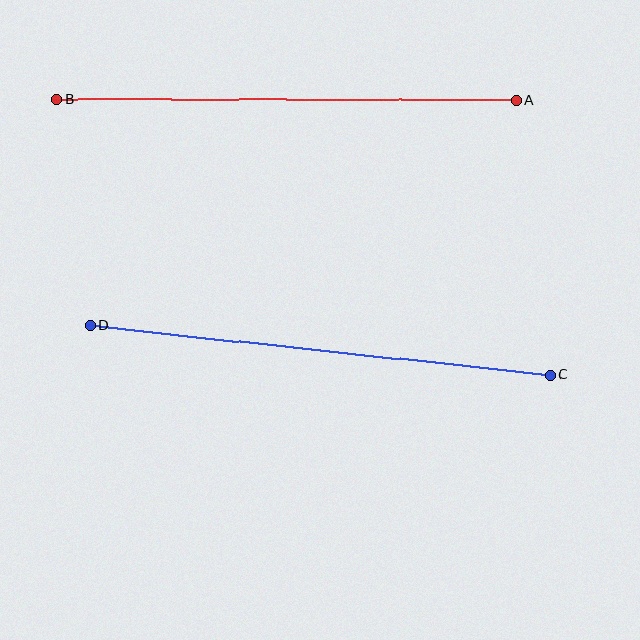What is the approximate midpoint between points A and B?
The midpoint is at approximately (286, 99) pixels.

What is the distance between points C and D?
The distance is approximately 463 pixels.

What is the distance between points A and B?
The distance is approximately 460 pixels.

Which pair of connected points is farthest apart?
Points C and D are farthest apart.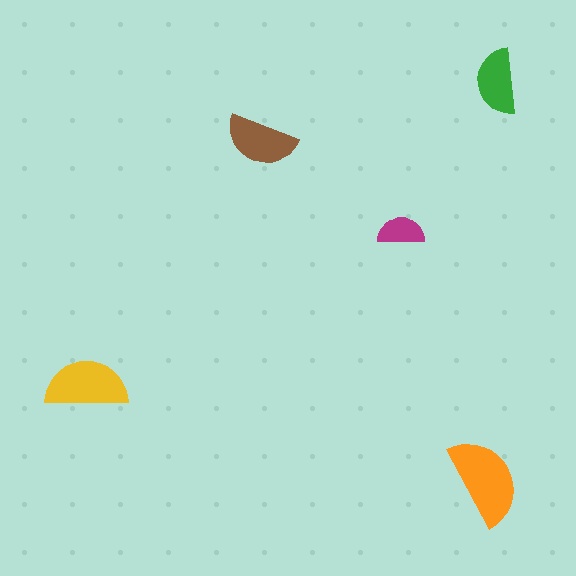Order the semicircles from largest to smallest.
the orange one, the yellow one, the brown one, the green one, the magenta one.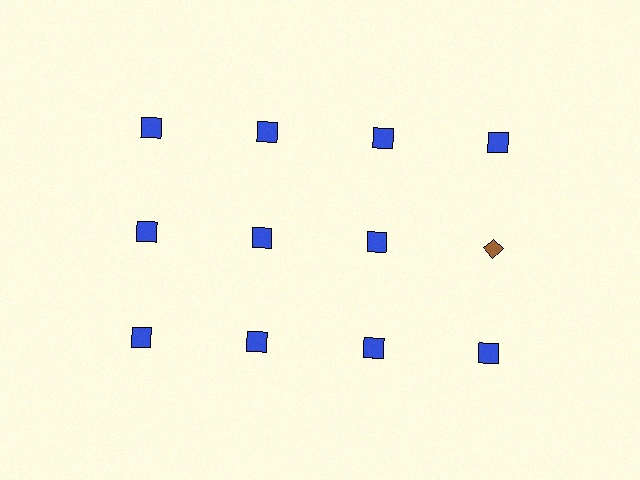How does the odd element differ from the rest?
It differs in both color (brown instead of blue) and shape (diamond instead of square).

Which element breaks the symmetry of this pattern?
The brown diamond in the second row, second from right column breaks the symmetry. All other shapes are blue squares.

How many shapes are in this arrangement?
There are 12 shapes arranged in a grid pattern.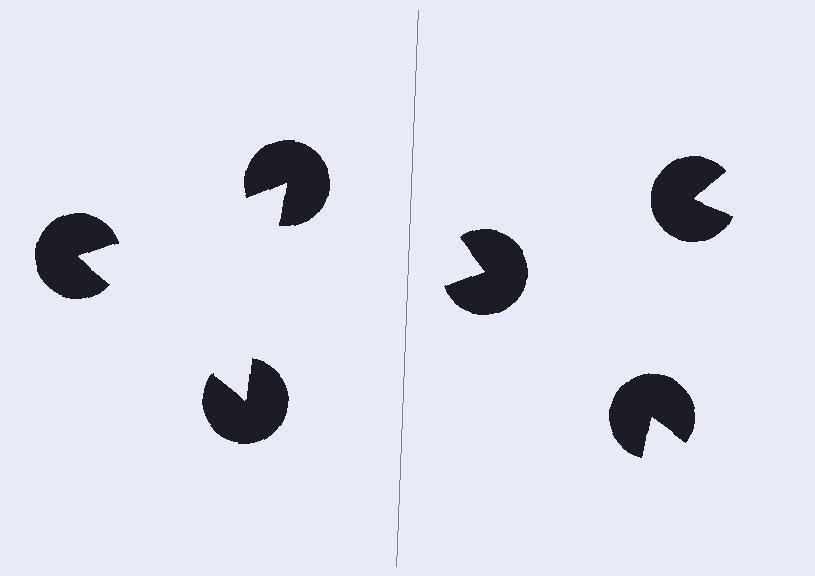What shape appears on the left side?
An illusory triangle.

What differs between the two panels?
The pac-man discs are positioned identically on both sides; only the wedge orientations differ. On the left they align to a triangle; on the right they are misaligned.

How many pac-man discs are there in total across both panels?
6 — 3 on each side.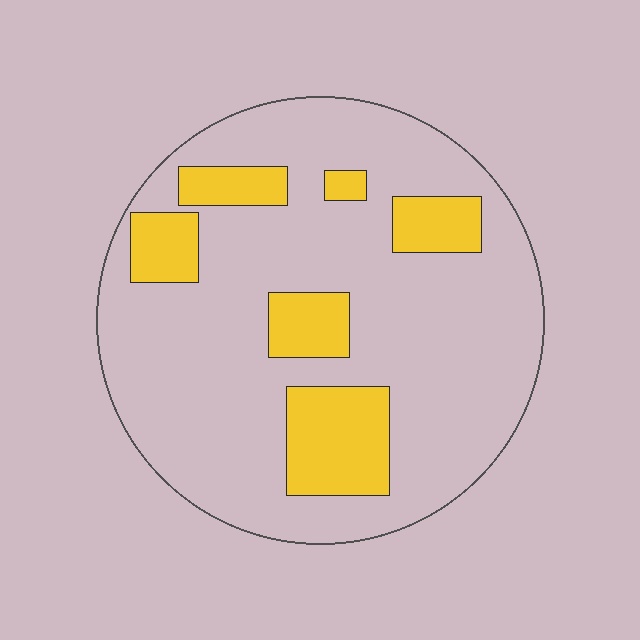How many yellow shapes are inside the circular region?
6.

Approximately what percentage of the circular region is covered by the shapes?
Approximately 20%.